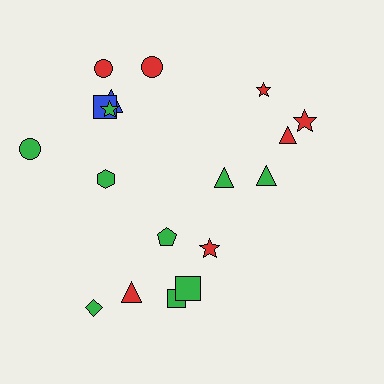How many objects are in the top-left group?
There are 7 objects.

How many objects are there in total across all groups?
There are 18 objects.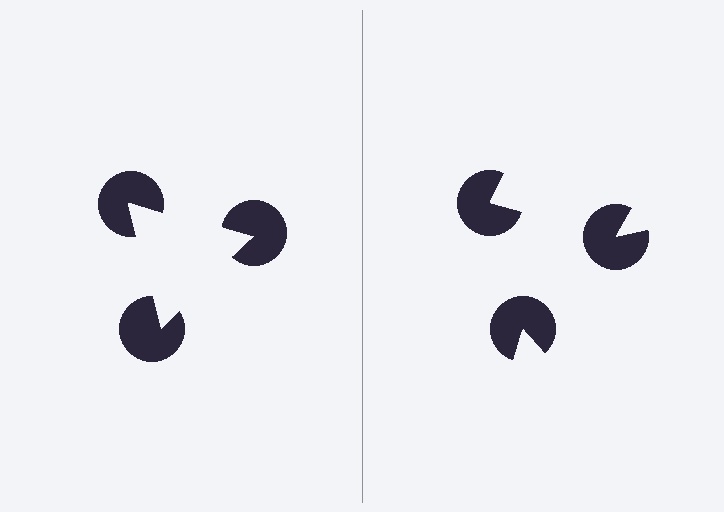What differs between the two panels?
The pac-man discs are positioned identically on both sides; only the wedge orientations differ. On the left they align to a triangle; on the right they are misaligned.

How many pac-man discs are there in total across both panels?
6 — 3 on each side.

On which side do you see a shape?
An illusory triangle appears on the left side. On the right side the wedge cuts are rotated, so no coherent shape forms.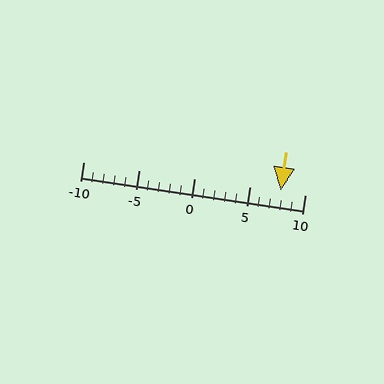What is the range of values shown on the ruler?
The ruler shows values from -10 to 10.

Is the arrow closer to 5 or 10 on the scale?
The arrow is closer to 10.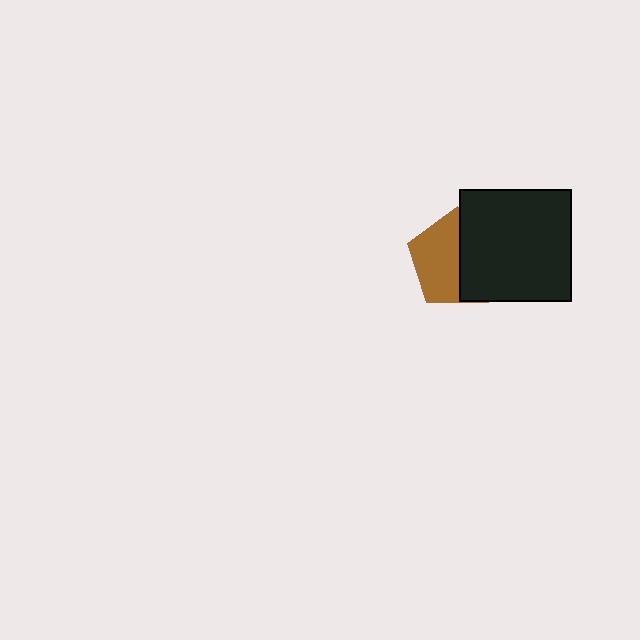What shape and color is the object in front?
The object in front is a black square.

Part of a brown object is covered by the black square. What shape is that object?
It is a pentagon.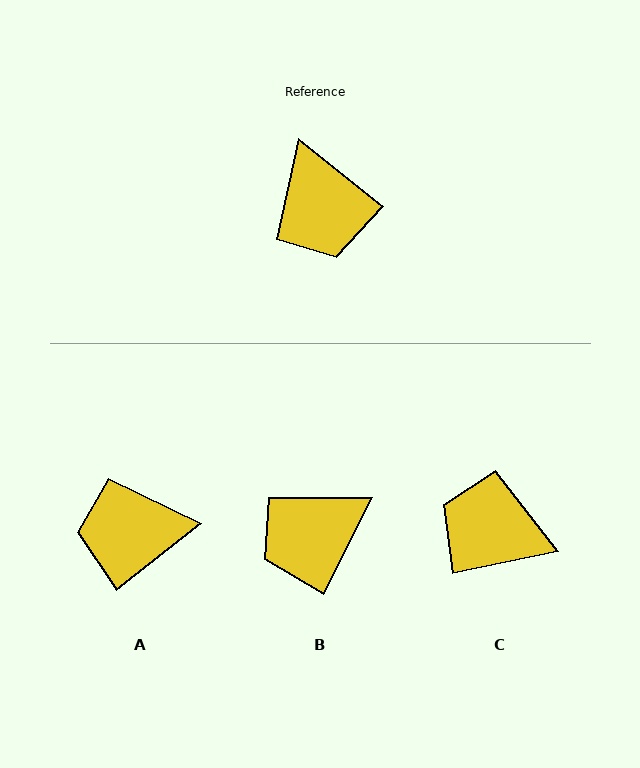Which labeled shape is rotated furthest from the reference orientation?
C, about 130 degrees away.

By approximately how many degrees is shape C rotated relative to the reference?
Approximately 130 degrees clockwise.